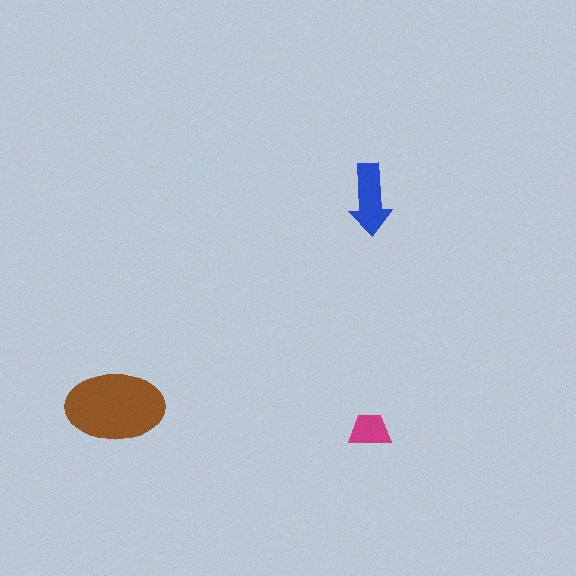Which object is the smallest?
The magenta trapezoid.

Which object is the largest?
The brown ellipse.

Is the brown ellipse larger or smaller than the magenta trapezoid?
Larger.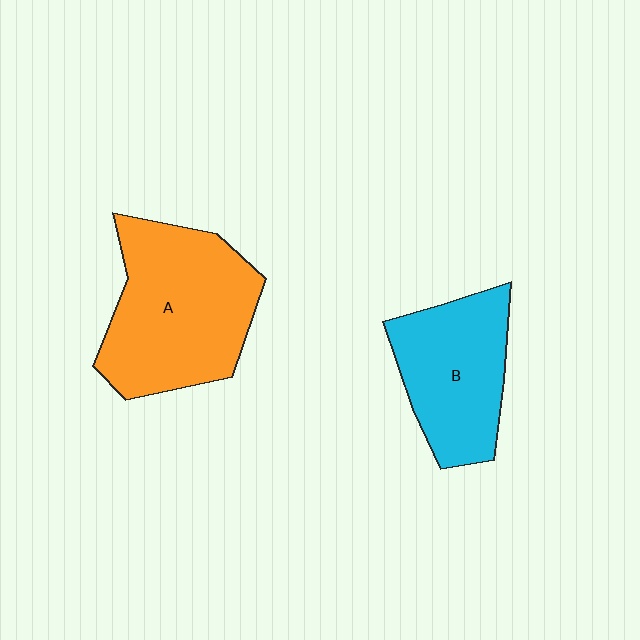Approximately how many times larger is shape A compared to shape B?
Approximately 1.4 times.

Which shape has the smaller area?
Shape B (cyan).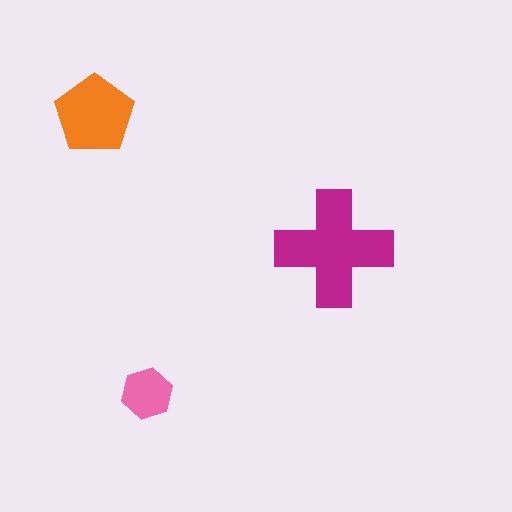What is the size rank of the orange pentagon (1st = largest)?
2nd.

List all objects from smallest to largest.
The pink hexagon, the orange pentagon, the magenta cross.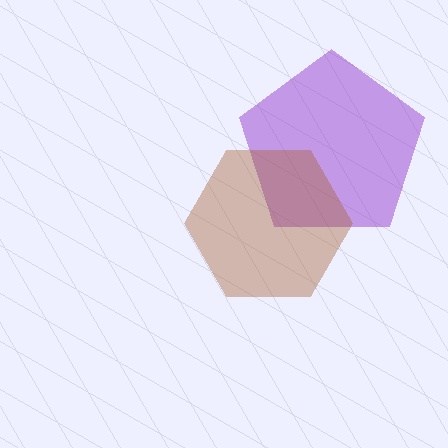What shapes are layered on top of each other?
The layered shapes are: a purple pentagon, a brown hexagon.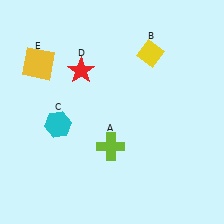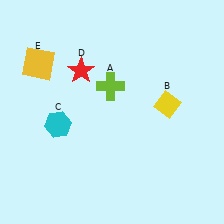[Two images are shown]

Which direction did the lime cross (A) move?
The lime cross (A) moved up.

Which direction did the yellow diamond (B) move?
The yellow diamond (B) moved down.